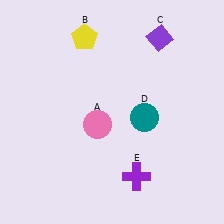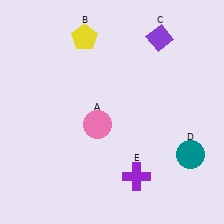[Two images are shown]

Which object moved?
The teal circle (D) moved right.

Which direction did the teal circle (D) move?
The teal circle (D) moved right.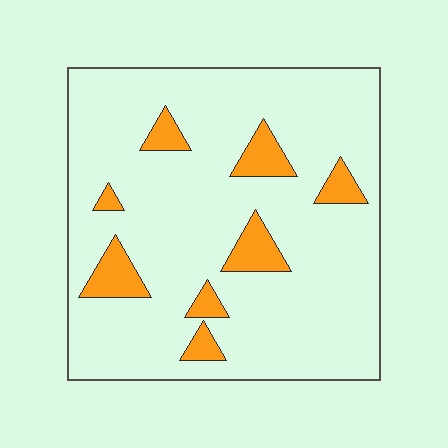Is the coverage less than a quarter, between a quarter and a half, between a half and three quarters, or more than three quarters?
Less than a quarter.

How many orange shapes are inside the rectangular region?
8.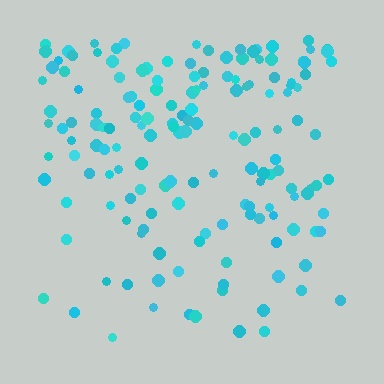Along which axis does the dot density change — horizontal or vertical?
Vertical.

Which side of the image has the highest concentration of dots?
The top.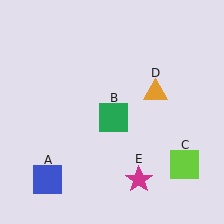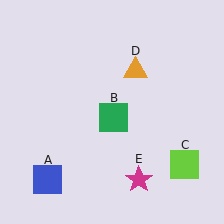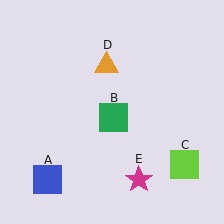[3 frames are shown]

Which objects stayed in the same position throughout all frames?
Blue square (object A) and green square (object B) and lime square (object C) and magenta star (object E) remained stationary.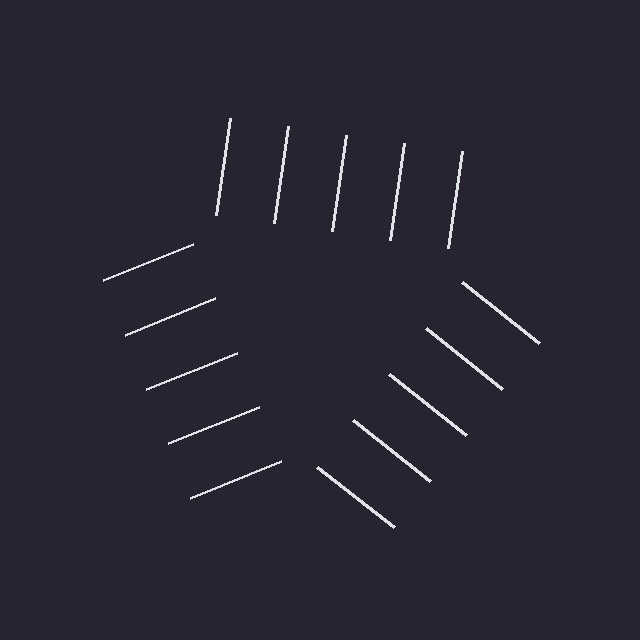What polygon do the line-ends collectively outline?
An illusory triangle — the line segments terminate on its edges but no continuous stroke is drawn.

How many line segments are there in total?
15 — 5 along each of the 3 edges.